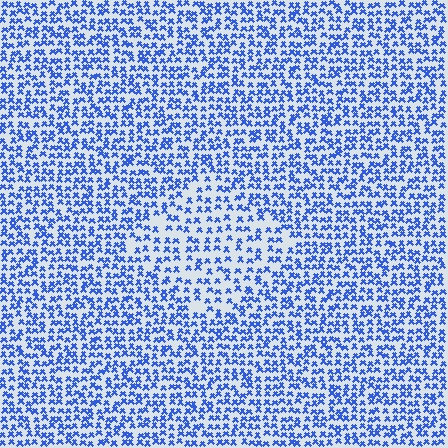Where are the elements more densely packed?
The elements are more densely packed outside the diamond boundary.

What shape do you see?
I see a diamond.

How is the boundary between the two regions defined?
The boundary is defined by a change in element density (approximately 1.6x ratio). All elements are the same color, size, and shape.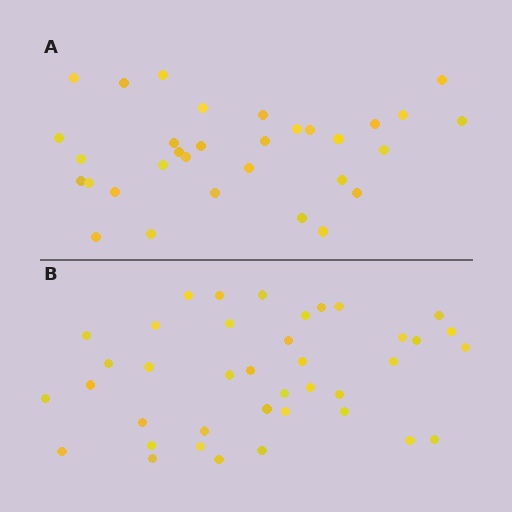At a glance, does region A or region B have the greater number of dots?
Region B (the bottom region) has more dots.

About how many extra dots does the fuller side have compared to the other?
Region B has roughly 8 or so more dots than region A.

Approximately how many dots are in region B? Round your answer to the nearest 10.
About 40 dots. (The exact count is 39, which rounds to 40.)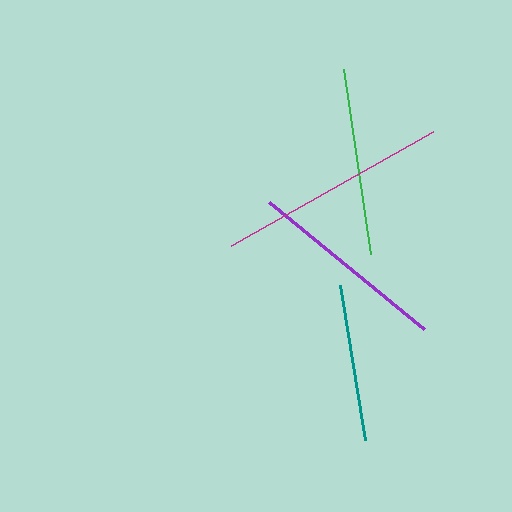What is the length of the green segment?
The green segment is approximately 187 pixels long.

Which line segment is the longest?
The magenta line is the longest at approximately 232 pixels.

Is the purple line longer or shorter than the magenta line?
The magenta line is longer than the purple line.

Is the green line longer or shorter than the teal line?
The green line is longer than the teal line.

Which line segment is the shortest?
The teal line is the shortest at approximately 157 pixels.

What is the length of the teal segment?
The teal segment is approximately 157 pixels long.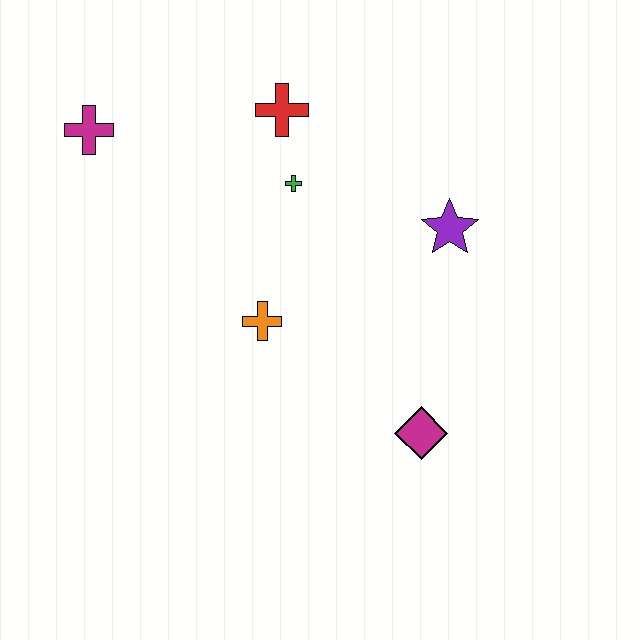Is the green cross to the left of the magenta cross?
No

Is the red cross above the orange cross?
Yes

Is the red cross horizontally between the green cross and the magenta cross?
Yes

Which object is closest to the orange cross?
The green cross is closest to the orange cross.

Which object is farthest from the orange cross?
The magenta cross is farthest from the orange cross.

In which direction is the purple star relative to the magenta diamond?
The purple star is above the magenta diamond.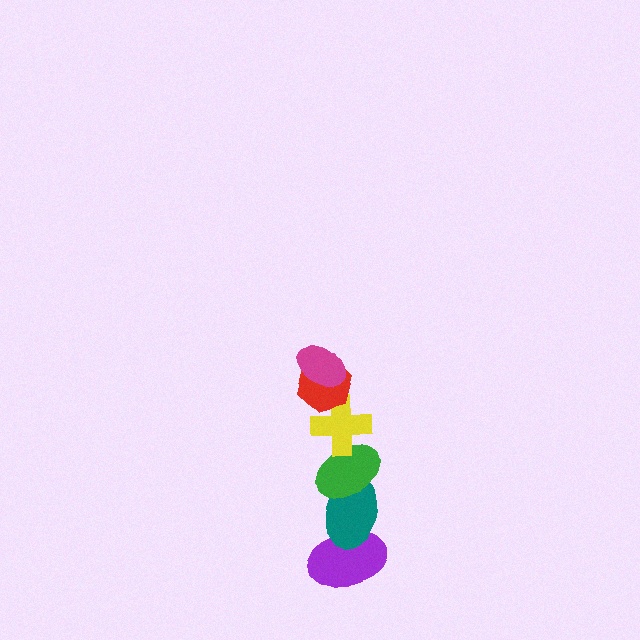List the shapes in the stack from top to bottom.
From top to bottom: the magenta ellipse, the red hexagon, the yellow cross, the green ellipse, the teal ellipse, the purple ellipse.